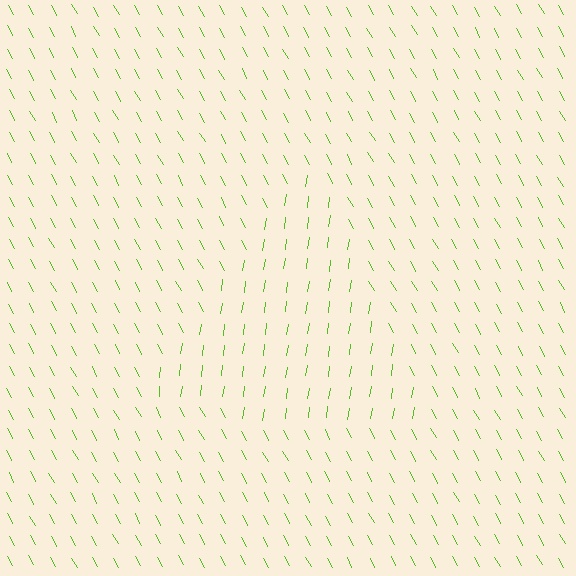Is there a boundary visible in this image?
Yes, there is a texture boundary formed by a change in line orientation.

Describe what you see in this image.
The image is filled with small lime line segments. A triangle region in the image has lines oriented differently from the surrounding lines, creating a visible texture boundary.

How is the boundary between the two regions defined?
The boundary is defined purely by a change in line orientation (approximately 37 degrees difference). All lines are the same color and thickness.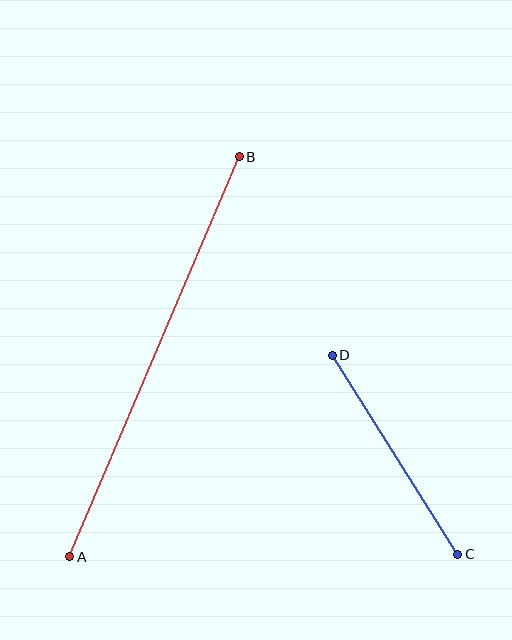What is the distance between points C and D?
The distance is approximately 235 pixels.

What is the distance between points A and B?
The distance is approximately 434 pixels.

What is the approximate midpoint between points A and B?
The midpoint is at approximately (155, 357) pixels.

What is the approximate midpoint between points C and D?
The midpoint is at approximately (395, 455) pixels.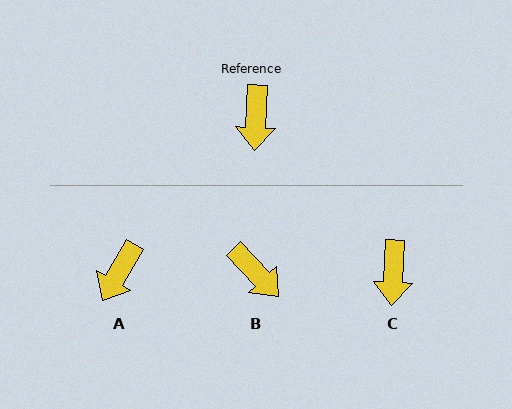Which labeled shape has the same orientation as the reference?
C.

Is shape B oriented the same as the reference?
No, it is off by about 46 degrees.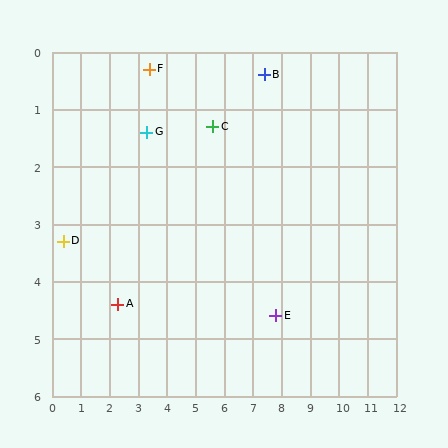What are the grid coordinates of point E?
Point E is at approximately (7.8, 4.6).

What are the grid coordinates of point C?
Point C is at approximately (5.6, 1.3).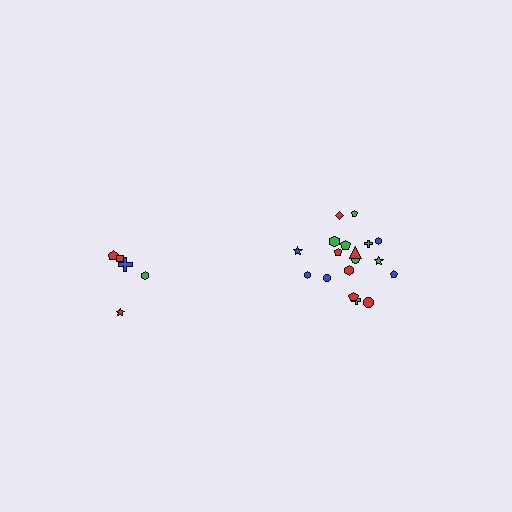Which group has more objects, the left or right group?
The right group.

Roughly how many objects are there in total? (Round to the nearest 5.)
Roughly 25 objects in total.